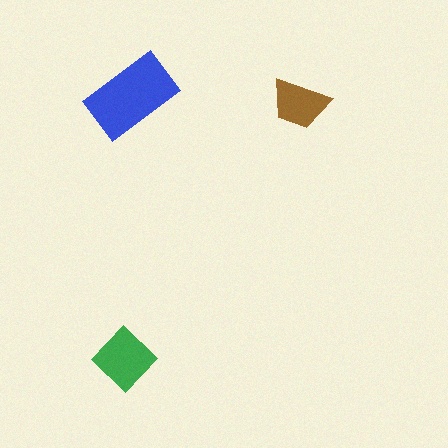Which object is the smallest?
The brown trapezoid.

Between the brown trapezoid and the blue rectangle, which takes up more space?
The blue rectangle.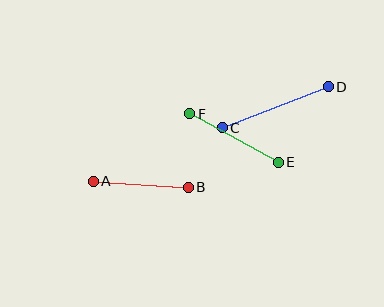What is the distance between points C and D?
The distance is approximately 114 pixels.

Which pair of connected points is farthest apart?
Points C and D are farthest apart.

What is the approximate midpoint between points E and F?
The midpoint is at approximately (234, 138) pixels.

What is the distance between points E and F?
The distance is approximately 101 pixels.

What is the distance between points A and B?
The distance is approximately 95 pixels.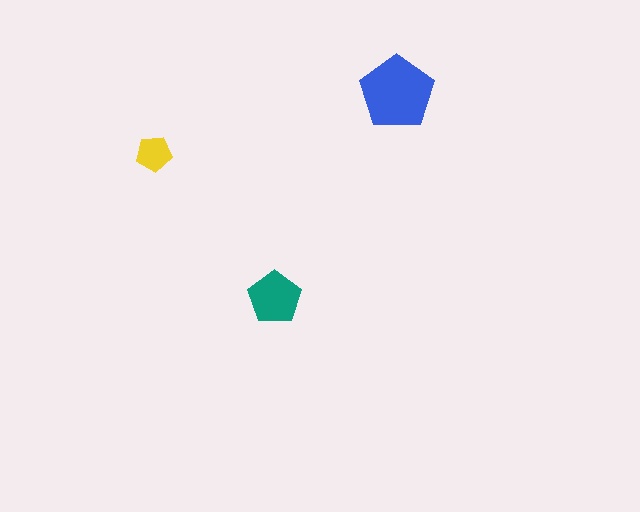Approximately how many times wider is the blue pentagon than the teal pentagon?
About 1.5 times wider.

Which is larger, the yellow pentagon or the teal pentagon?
The teal one.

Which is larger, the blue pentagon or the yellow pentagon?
The blue one.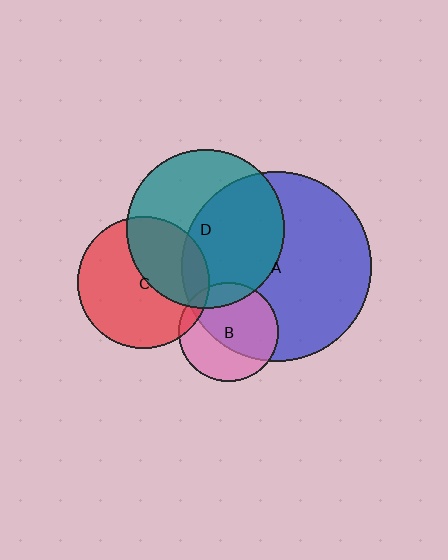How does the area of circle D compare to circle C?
Approximately 1.4 times.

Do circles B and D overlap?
Yes.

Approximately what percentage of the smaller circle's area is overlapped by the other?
Approximately 15%.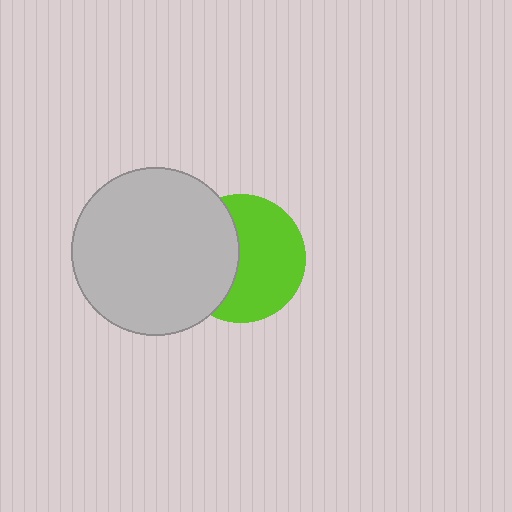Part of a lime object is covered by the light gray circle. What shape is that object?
It is a circle.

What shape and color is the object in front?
The object in front is a light gray circle.